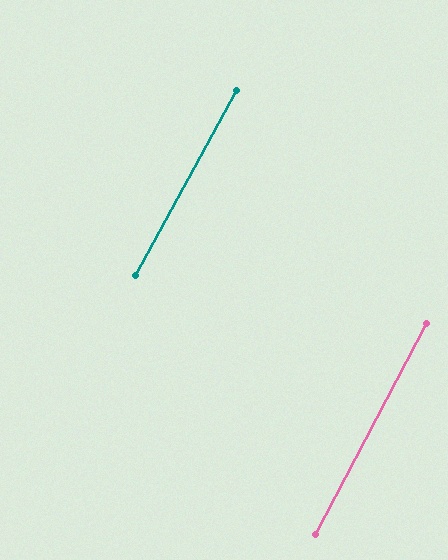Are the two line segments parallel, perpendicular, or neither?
Parallel — their directions differ by only 1.4°.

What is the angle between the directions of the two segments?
Approximately 1 degree.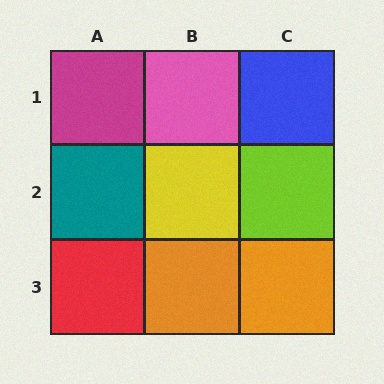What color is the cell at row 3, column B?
Orange.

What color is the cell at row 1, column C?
Blue.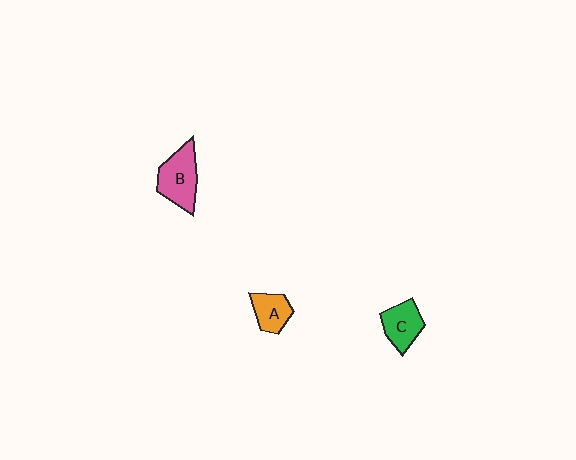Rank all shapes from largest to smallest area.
From largest to smallest: B (pink), C (green), A (orange).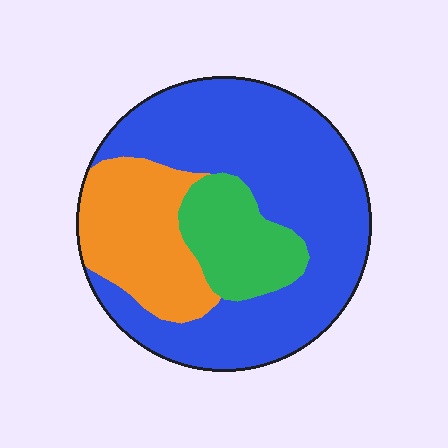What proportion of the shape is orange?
Orange covers around 25% of the shape.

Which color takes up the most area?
Blue, at roughly 60%.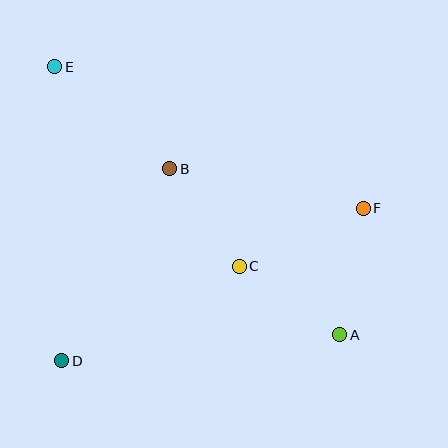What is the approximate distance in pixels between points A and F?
The distance between A and F is approximately 129 pixels.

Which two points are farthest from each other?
Points A and E are farthest from each other.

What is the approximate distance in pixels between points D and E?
The distance between D and E is approximately 294 pixels.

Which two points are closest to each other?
Points B and C are closest to each other.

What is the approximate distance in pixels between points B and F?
The distance between B and F is approximately 198 pixels.